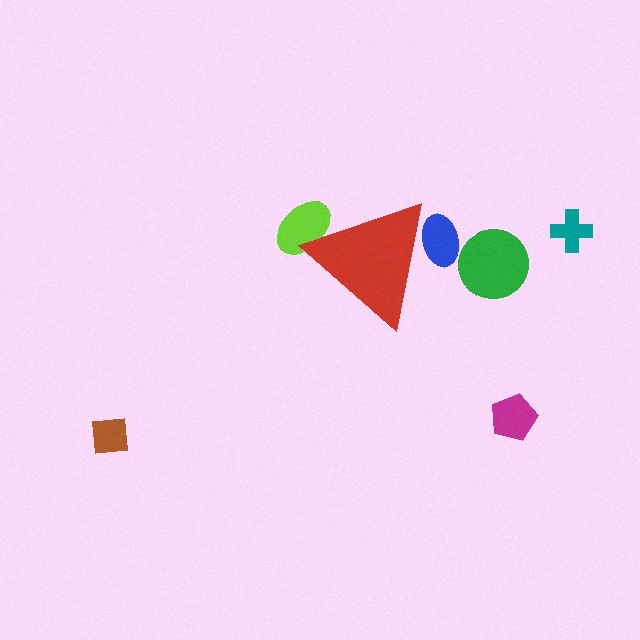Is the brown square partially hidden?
No, the brown square is fully visible.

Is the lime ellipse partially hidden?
Yes, the lime ellipse is partially hidden behind the red triangle.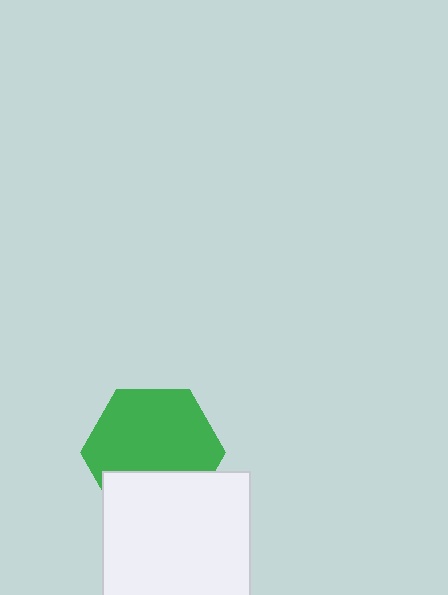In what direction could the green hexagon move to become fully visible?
The green hexagon could move up. That would shift it out from behind the white square entirely.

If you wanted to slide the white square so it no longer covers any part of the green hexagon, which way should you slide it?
Slide it down — that is the most direct way to separate the two shapes.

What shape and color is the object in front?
The object in front is a white square.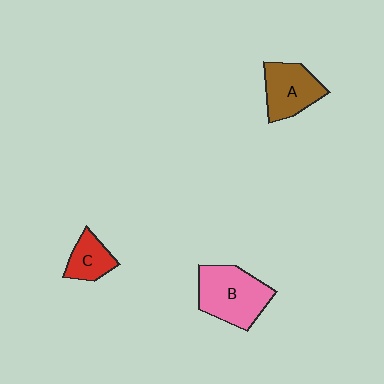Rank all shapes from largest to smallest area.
From largest to smallest: B (pink), A (brown), C (red).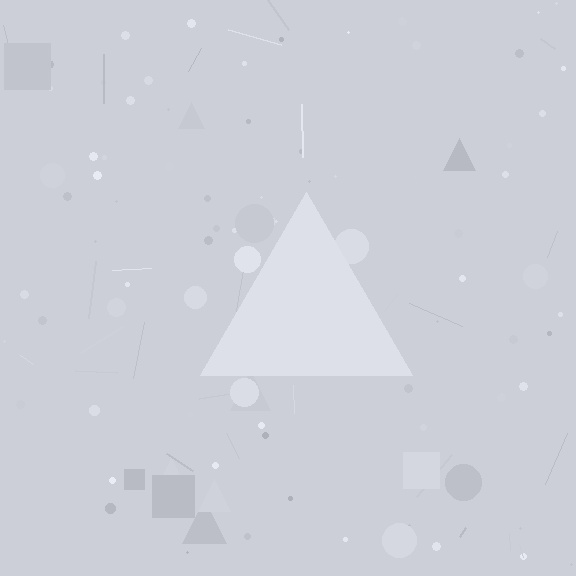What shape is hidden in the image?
A triangle is hidden in the image.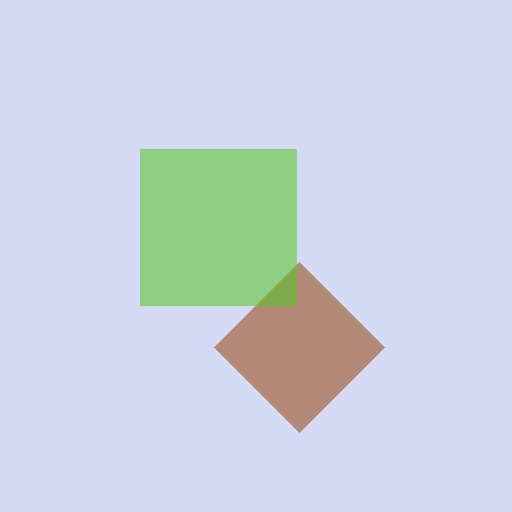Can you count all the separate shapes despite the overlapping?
Yes, there are 2 separate shapes.